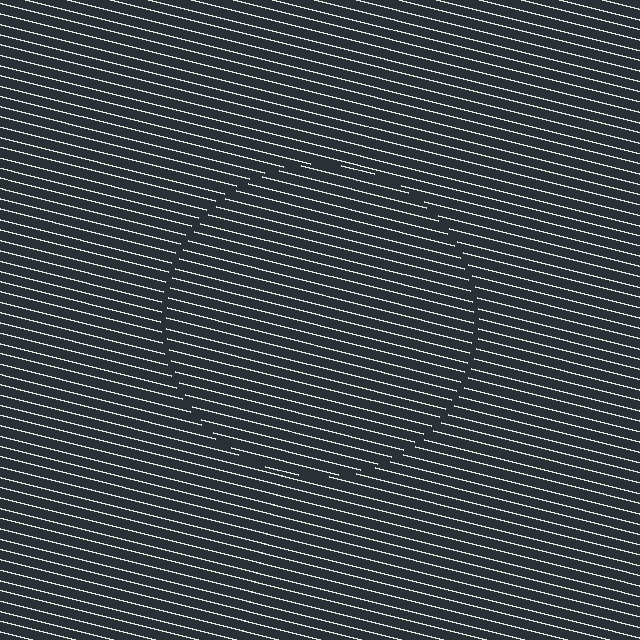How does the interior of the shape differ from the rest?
The interior of the shape contains the same grating, shifted by half a period — the contour is defined by the phase discontinuity where line-ends from the inner and outer gratings abut.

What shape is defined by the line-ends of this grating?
An illusory circle. The interior of the shape contains the same grating, shifted by half a period — the contour is defined by the phase discontinuity where line-ends from the inner and outer gratings abut.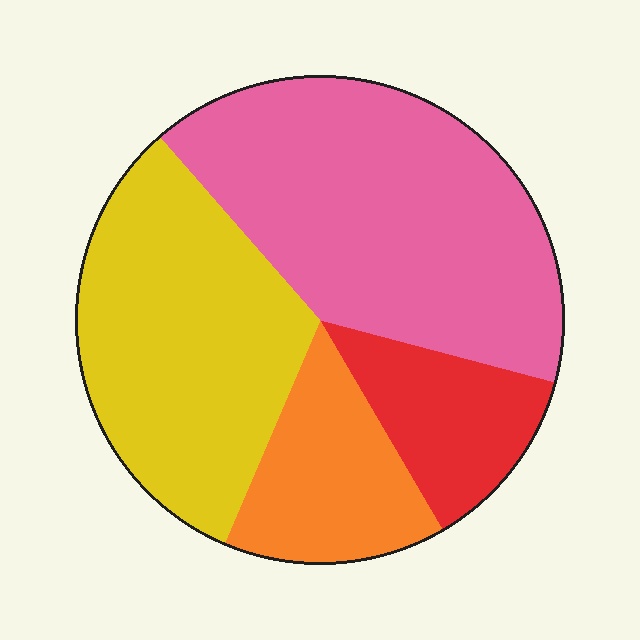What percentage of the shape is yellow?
Yellow takes up about one third (1/3) of the shape.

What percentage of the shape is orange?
Orange takes up less than a sixth of the shape.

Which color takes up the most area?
Pink, at roughly 40%.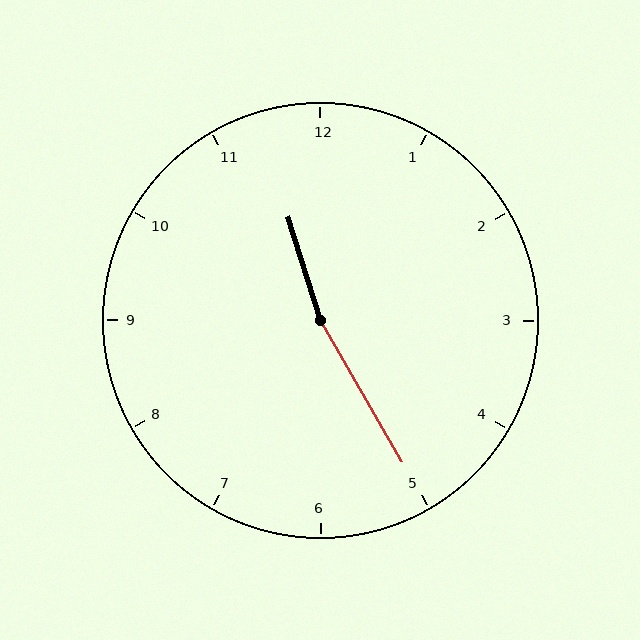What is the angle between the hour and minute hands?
Approximately 168 degrees.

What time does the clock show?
11:25.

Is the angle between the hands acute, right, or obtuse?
It is obtuse.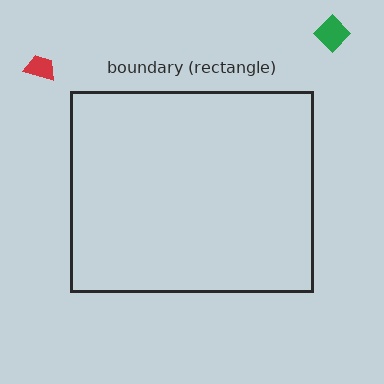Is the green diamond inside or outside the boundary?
Outside.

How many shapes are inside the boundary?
0 inside, 2 outside.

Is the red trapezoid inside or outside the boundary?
Outside.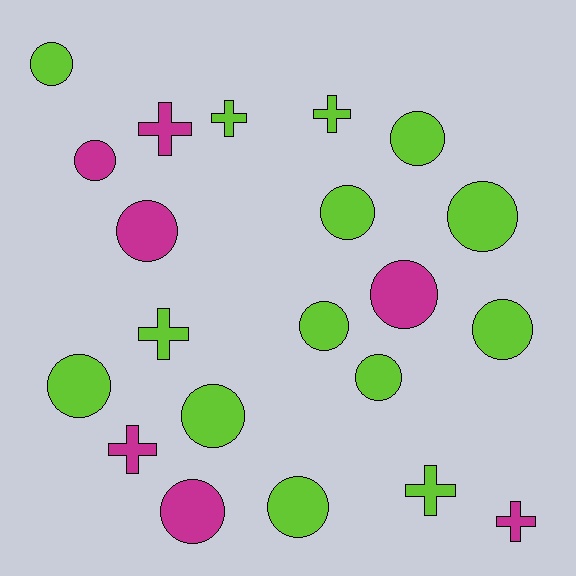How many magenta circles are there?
There are 4 magenta circles.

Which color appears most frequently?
Lime, with 14 objects.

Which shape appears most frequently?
Circle, with 14 objects.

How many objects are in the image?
There are 21 objects.